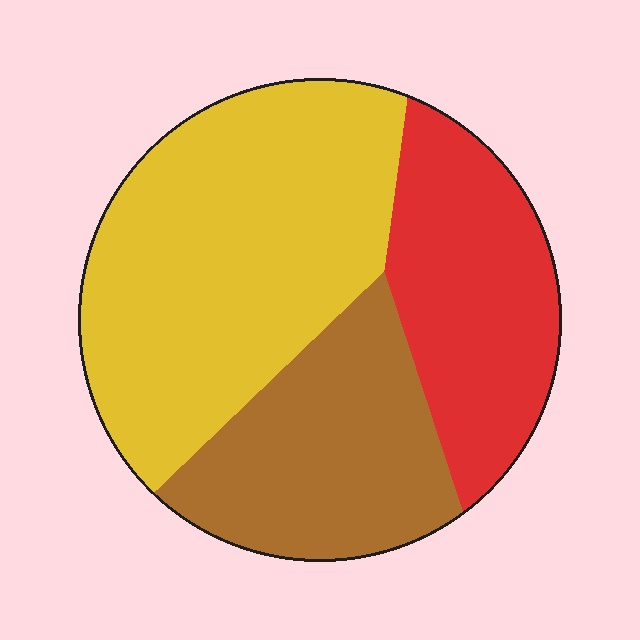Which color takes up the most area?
Yellow, at roughly 45%.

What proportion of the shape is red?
Red covers around 25% of the shape.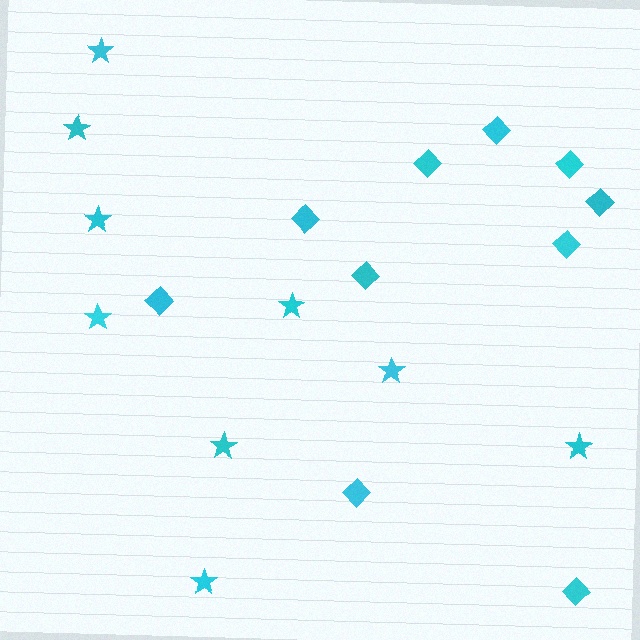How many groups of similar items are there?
There are 2 groups: one group of stars (9) and one group of diamonds (10).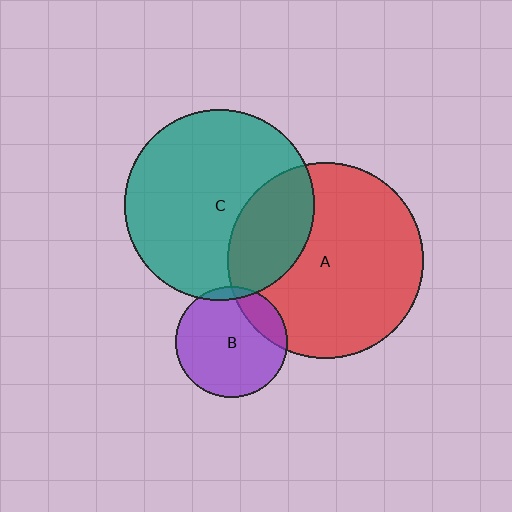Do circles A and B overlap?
Yes.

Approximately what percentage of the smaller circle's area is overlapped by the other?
Approximately 20%.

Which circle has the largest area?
Circle A (red).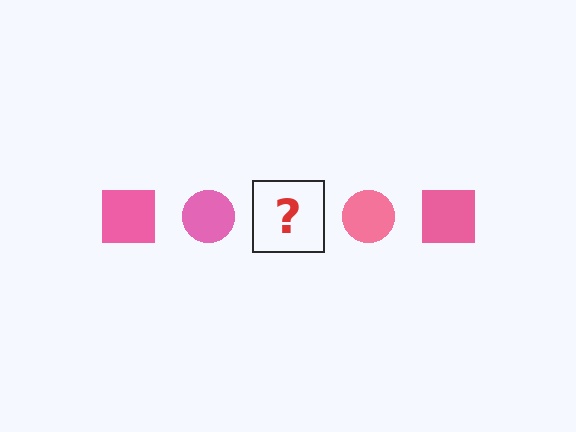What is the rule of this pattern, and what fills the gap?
The rule is that the pattern cycles through square, circle shapes in pink. The gap should be filled with a pink square.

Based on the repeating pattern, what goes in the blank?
The blank should be a pink square.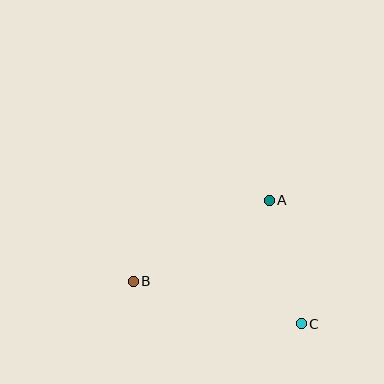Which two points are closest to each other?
Points A and C are closest to each other.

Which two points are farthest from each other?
Points B and C are farthest from each other.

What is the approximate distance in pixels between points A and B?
The distance between A and B is approximately 158 pixels.